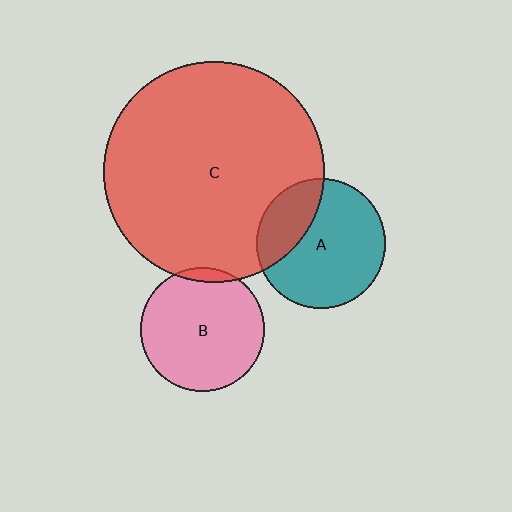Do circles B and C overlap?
Yes.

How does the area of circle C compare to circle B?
Approximately 3.1 times.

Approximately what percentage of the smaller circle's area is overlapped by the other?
Approximately 5%.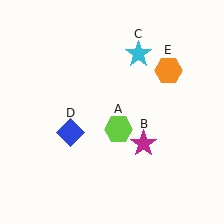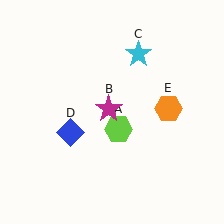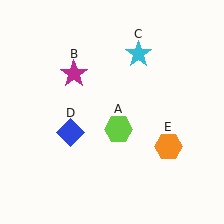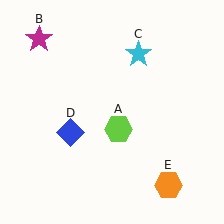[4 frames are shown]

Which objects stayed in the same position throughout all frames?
Lime hexagon (object A) and cyan star (object C) and blue diamond (object D) remained stationary.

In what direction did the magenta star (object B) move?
The magenta star (object B) moved up and to the left.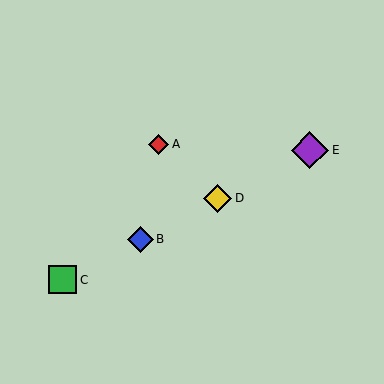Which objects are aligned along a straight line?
Objects B, C, D, E are aligned along a straight line.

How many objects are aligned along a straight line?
4 objects (B, C, D, E) are aligned along a straight line.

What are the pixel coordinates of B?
Object B is at (140, 239).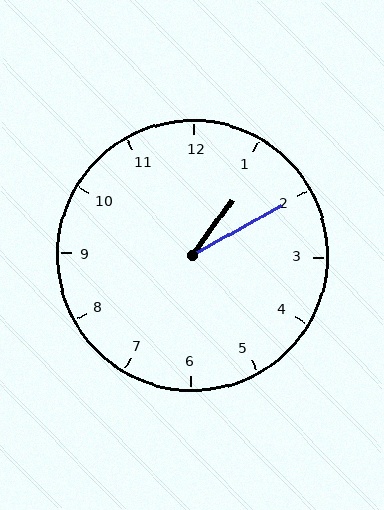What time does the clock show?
1:10.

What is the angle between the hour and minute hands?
Approximately 25 degrees.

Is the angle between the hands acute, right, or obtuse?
It is acute.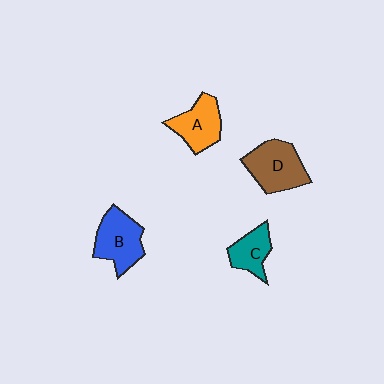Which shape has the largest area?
Shape D (brown).